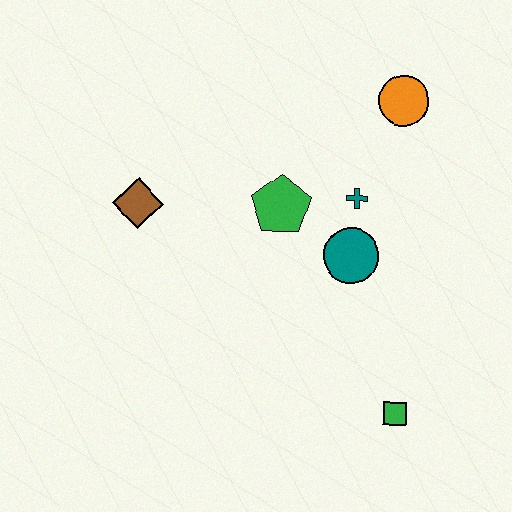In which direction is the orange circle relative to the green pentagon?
The orange circle is to the right of the green pentagon.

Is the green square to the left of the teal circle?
No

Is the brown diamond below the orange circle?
Yes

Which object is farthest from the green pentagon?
The green square is farthest from the green pentagon.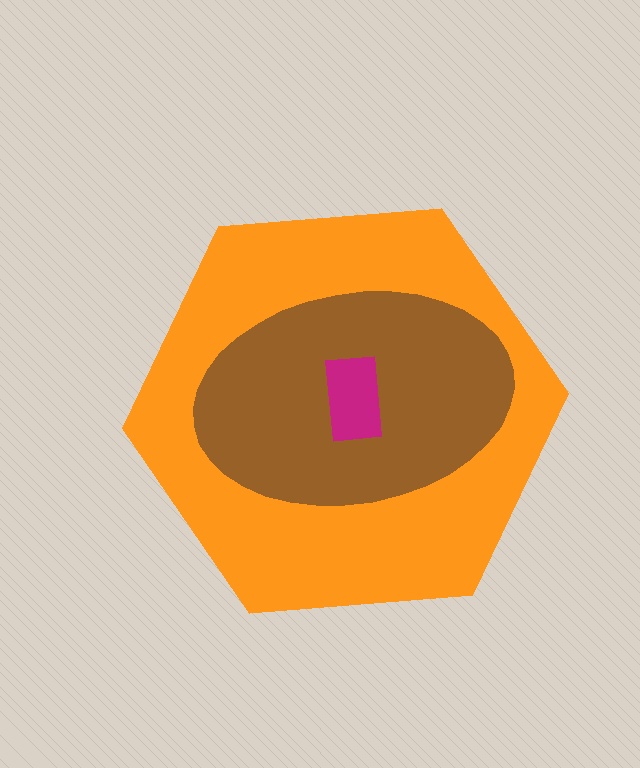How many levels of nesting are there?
3.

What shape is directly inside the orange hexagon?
The brown ellipse.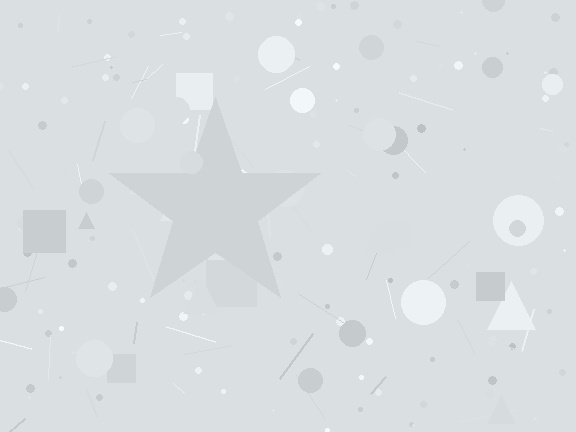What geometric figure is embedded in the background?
A star is embedded in the background.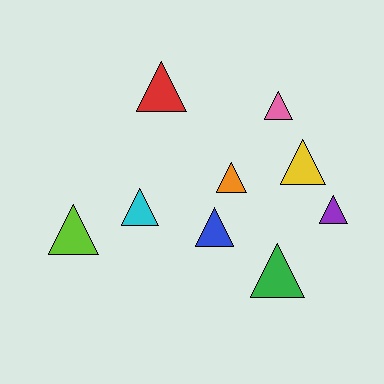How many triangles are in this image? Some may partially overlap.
There are 9 triangles.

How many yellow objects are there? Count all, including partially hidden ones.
There is 1 yellow object.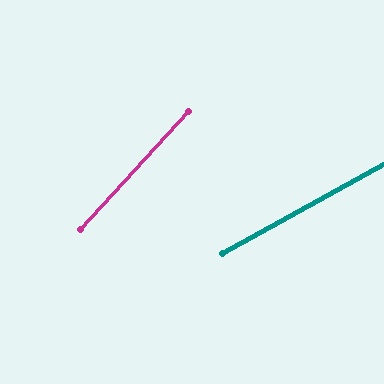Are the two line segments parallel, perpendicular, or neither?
Neither parallel nor perpendicular — they differ by about 19°.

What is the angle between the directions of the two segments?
Approximately 19 degrees.